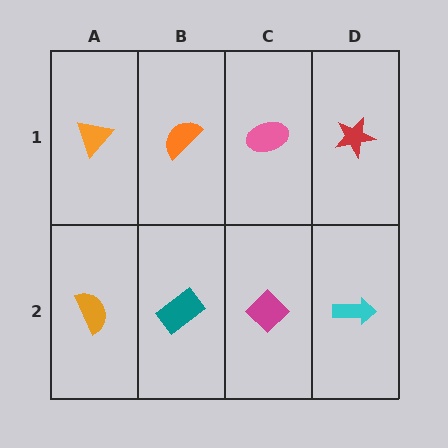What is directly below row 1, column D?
A cyan arrow.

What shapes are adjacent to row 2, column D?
A red star (row 1, column D), a magenta diamond (row 2, column C).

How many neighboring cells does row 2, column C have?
3.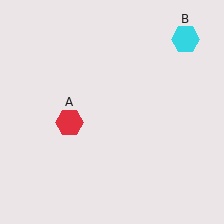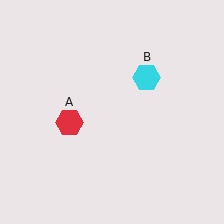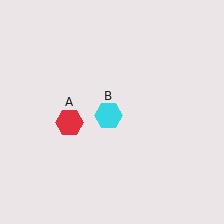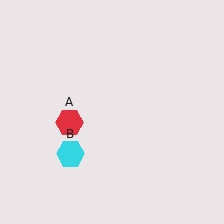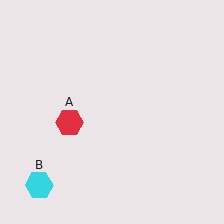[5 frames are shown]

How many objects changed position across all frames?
1 object changed position: cyan hexagon (object B).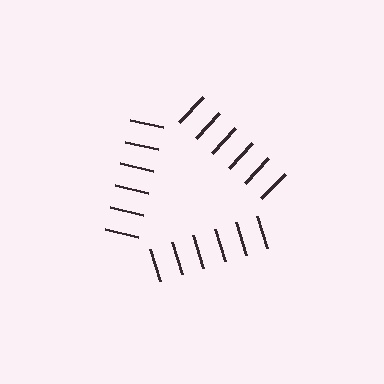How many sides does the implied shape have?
3 sides — the line-ends trace a triangle.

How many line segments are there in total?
18 — 6 along each of the 3 edges.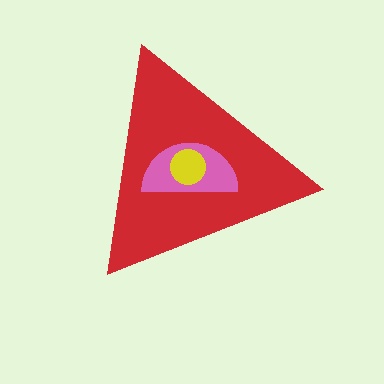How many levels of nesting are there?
3.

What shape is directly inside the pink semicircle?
The yellow circle.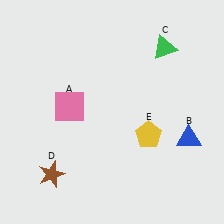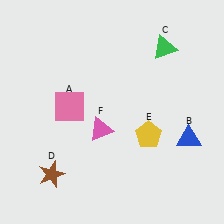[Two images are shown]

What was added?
A pink triangle (F) was added in Image 2.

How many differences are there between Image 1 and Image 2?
There is 1 difference between the two images.